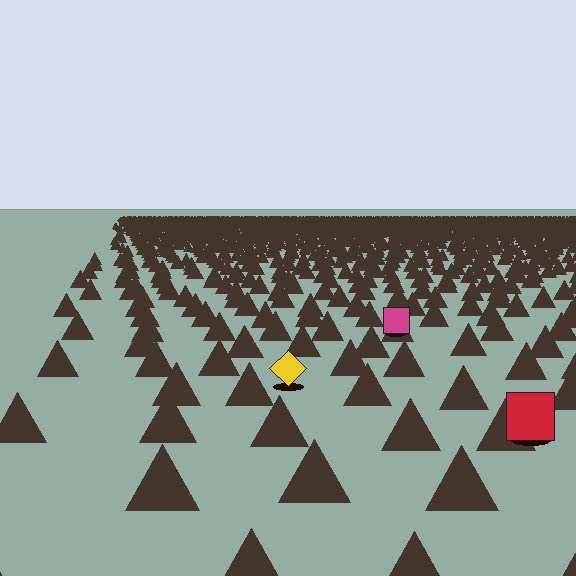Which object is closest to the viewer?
The red square is closest. The texture marks near it are larger and more spread out.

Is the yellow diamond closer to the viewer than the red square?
No. The red square is closer — you can tell from the texture gradient: the ground texture is coarser near it.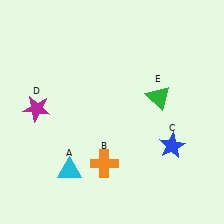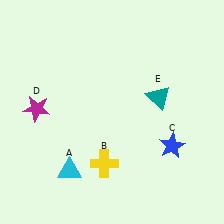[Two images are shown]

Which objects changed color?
B changed from orange to yellow. E changed from green to teal.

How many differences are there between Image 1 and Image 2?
There are 2 differences between the two images.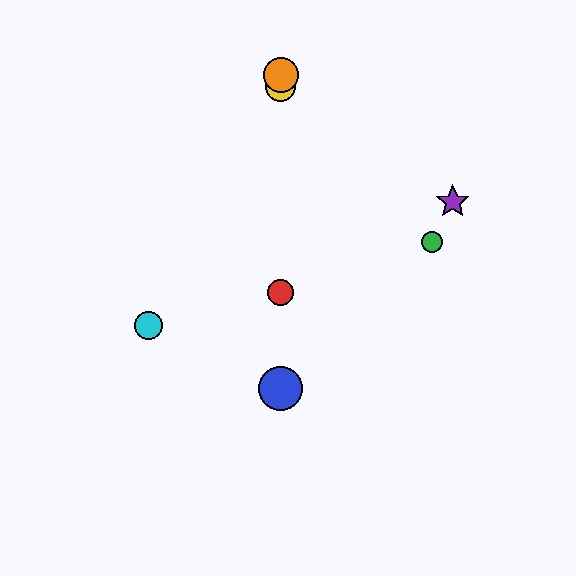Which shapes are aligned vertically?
The red circle, the blue circle, the yellow circle, the orange circle are aligned vertically.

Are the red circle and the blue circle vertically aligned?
Yes, both are at x≈281.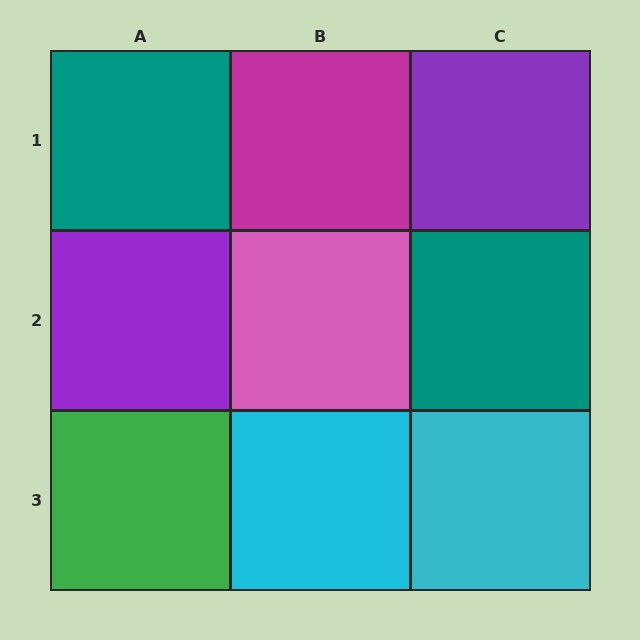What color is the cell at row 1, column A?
Teal.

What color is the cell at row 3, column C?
Cyan.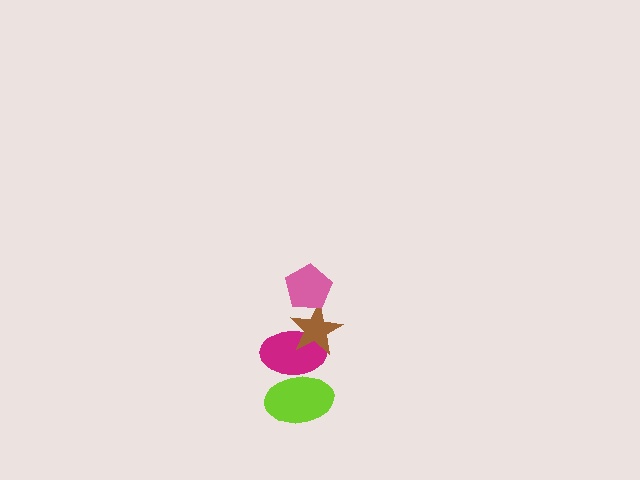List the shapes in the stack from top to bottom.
From top to bottom: the pink pentagon, the brown star, the magenta ellipse, the lime ellipse.